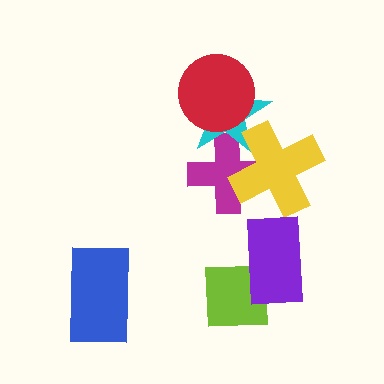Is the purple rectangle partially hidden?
No, no other shape covers it.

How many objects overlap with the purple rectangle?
1 object overlaps with the purple rectangle.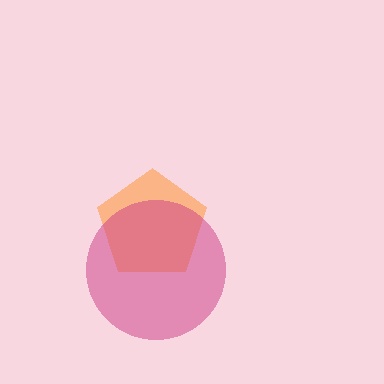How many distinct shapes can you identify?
There are 2 distinct shapes: an orange pentagon, a magenta circle.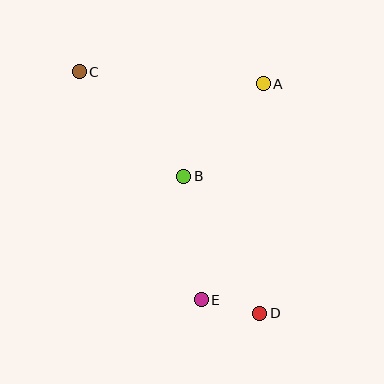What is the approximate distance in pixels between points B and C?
The distance between B and C is approximately 148 pixels.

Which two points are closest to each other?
Points D and E are closest to each other.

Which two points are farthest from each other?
Points C and D are farthest from each other.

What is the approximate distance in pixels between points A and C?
The distance between A and C is approximately 184 pixels.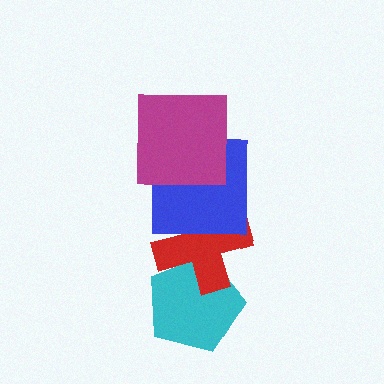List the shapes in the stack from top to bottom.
From top to bottom: the magenta square, the blue square, the red cross, the cyan pentagon.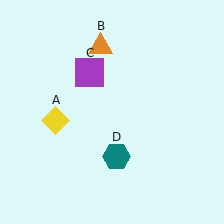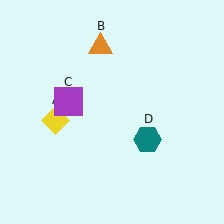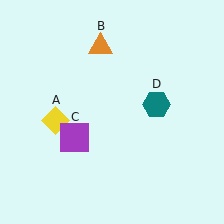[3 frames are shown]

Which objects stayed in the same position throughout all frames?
Yellow diamond (object A) and orange triangle (object B) remained stationary.